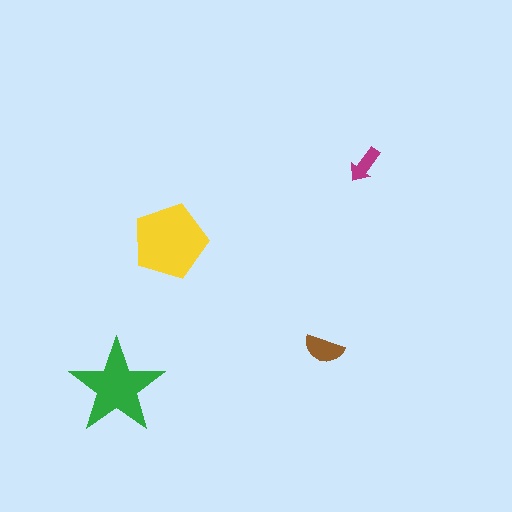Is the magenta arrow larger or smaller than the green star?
Smaller.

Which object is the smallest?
The magenta arrow.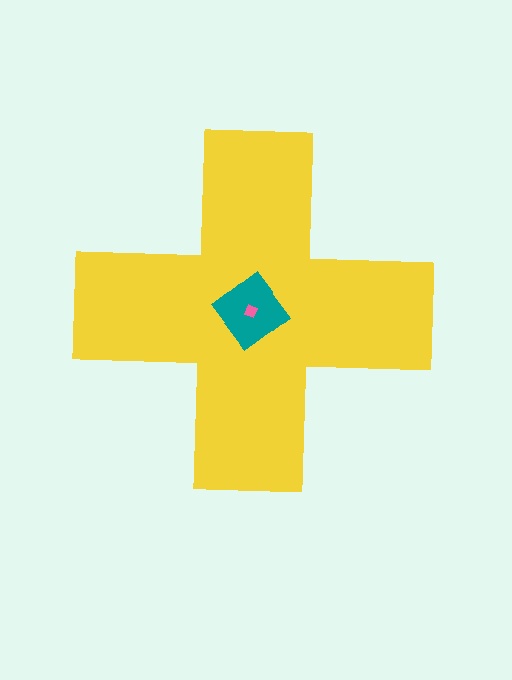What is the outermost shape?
The yellow cross.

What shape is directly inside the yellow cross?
The teal diamond.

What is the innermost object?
The pink diamond.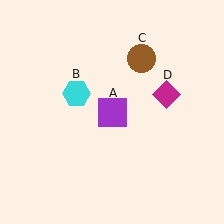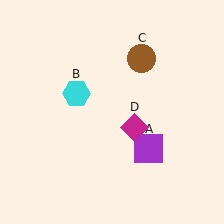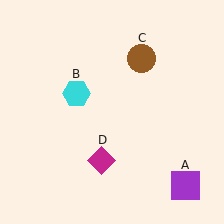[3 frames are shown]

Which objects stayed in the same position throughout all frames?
Cyan hexagon (object B) and brown circle (object C) remained stationary.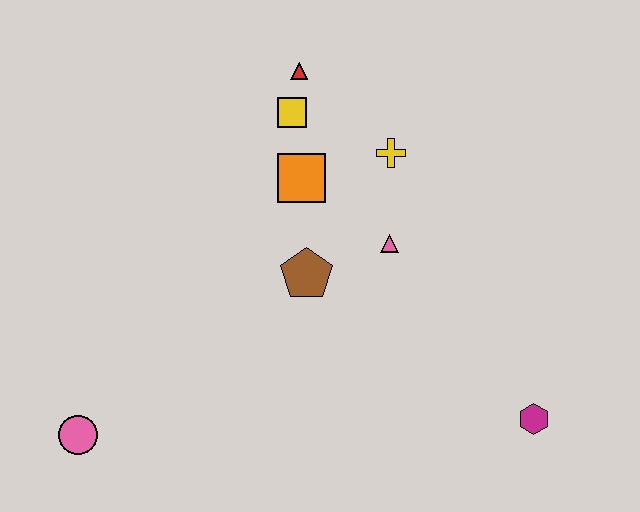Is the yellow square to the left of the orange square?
Yes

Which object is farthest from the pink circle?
The magenta hexagon is farthest from the pink circle.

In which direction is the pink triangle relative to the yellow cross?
The pink triangle is below the yellow cross.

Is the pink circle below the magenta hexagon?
Yes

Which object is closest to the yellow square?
The red triangle is closest to the yellow square.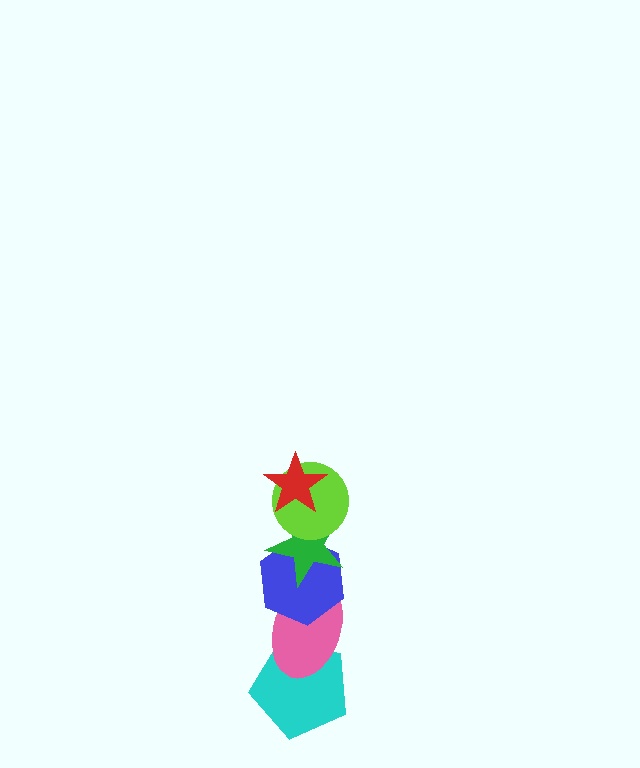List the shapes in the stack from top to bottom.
From top to bottom: the red star, the lime circle, the green star, the blue hexagon, the pink ellipse, the cyan pentagon.